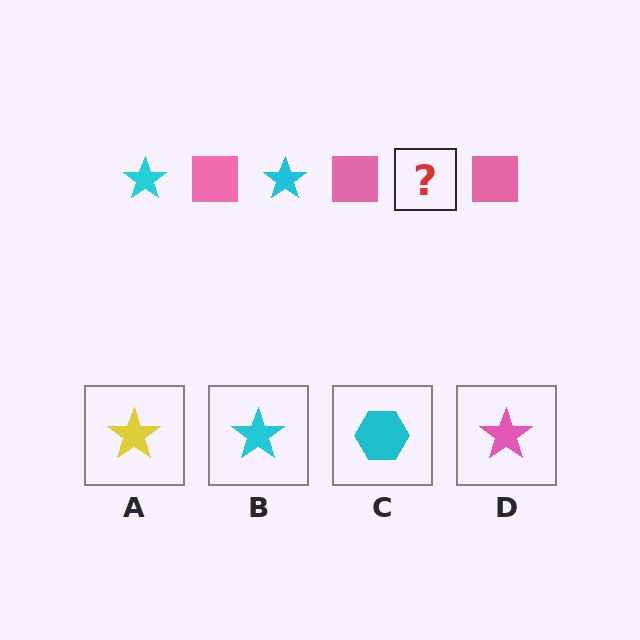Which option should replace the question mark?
Option B.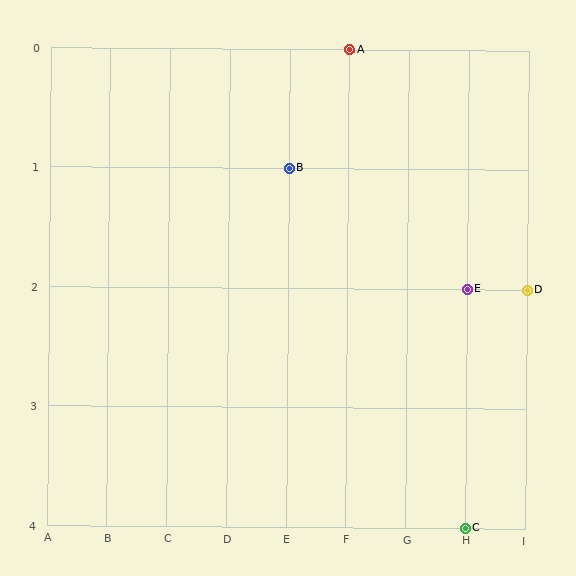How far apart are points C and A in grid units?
Points C and A are 2 columns and 4 rows apart (about 4.5 grid units diagonally).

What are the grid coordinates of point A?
Point A is at grid coordinates (F, 0).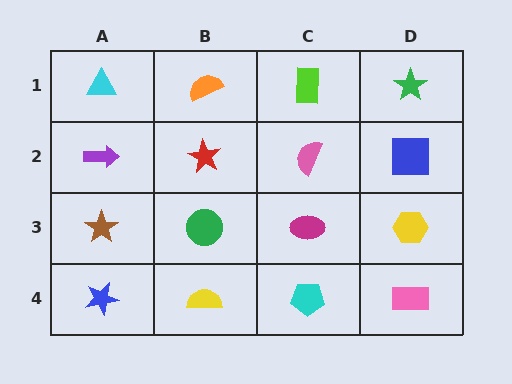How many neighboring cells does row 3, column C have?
4.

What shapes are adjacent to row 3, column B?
A red star (row 2, column B), a yellow semicircle (row 4, column B), a brown star (row 3, column A), a magenta ellipse (row 3, column C).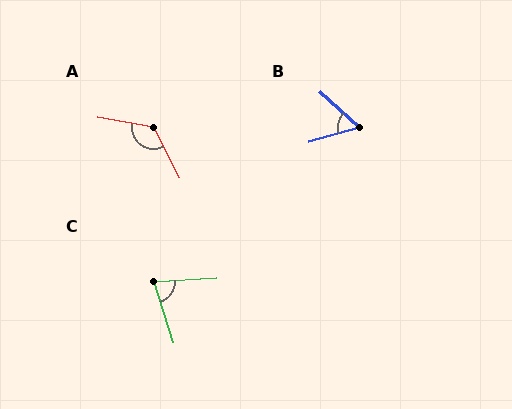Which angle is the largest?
A, at approximately 126 degrees.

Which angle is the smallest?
B, at approximately 58 degrees.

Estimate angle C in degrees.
Approximately 76 degrees.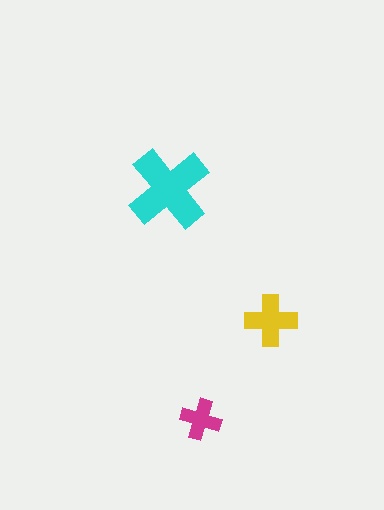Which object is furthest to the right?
The yellow cross is rightmost.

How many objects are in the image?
There are 3 objects in the image.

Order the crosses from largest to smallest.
the cyan one, the yellow one, the magenta one.